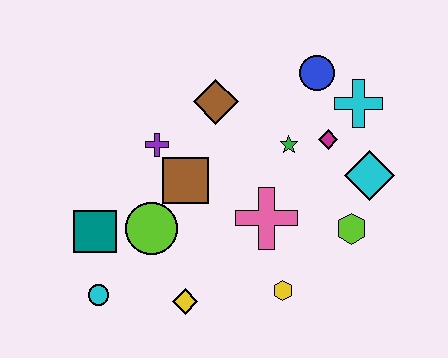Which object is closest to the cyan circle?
The teal square is closest to the cyan circle.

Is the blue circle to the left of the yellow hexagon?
No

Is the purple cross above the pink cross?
Yes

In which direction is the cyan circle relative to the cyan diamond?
The cyan circle is to the left of the cyan diamond.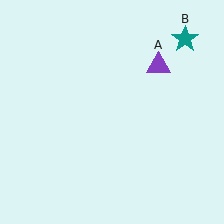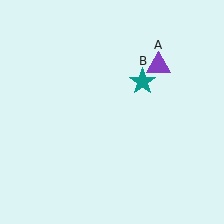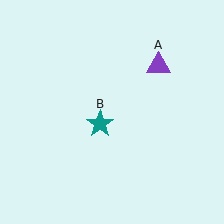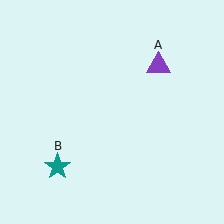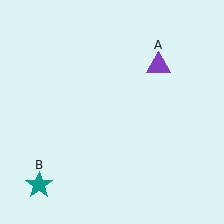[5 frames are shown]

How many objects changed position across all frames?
1 object changed position: teal star (object B).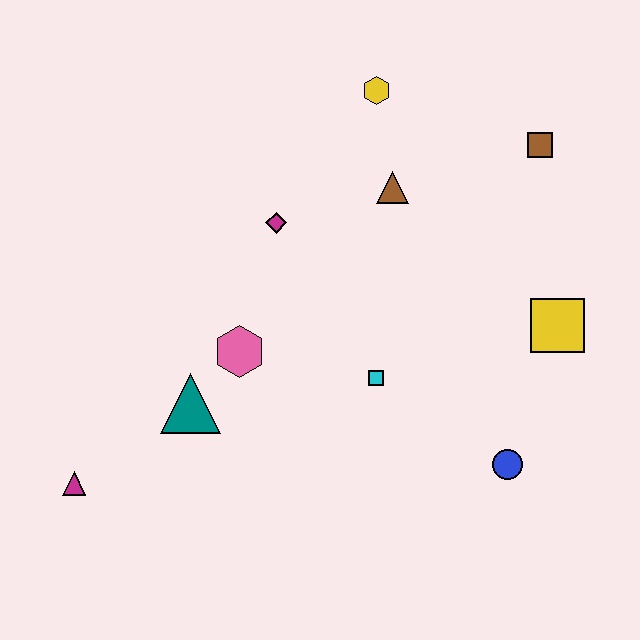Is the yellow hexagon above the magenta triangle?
Yes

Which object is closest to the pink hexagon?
The teal triangle is closest to the pink hexagon.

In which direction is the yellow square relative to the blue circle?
The yellow square is above the blue circle.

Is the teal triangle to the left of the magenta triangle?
No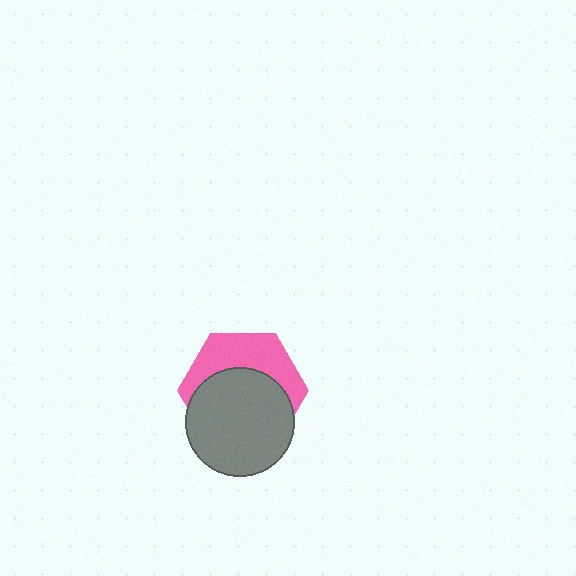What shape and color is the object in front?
The object in front is a gray circle.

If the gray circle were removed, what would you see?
You would see the complete pink hexagon.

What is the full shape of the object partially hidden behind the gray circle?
The partially hidden object is a pink hexagon.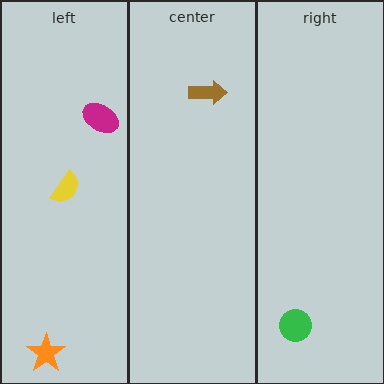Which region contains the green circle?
The right region.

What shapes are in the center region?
The brown arrow.